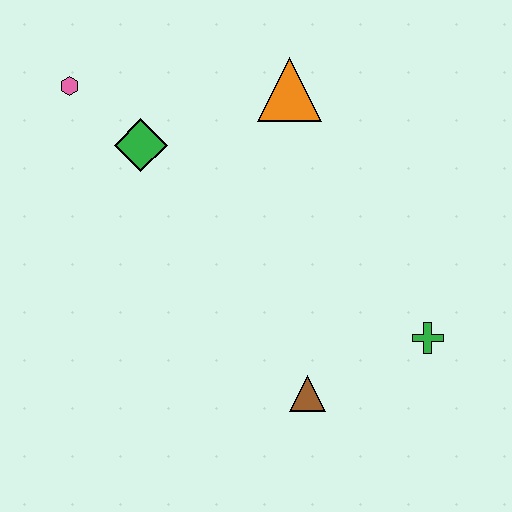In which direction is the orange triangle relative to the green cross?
The orange triangle is above the green cross.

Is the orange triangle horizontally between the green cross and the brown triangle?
No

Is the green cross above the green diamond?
No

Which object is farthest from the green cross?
The pink hexagon is farthest from the green cross.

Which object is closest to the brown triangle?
The green cross is closest to the brown triangle.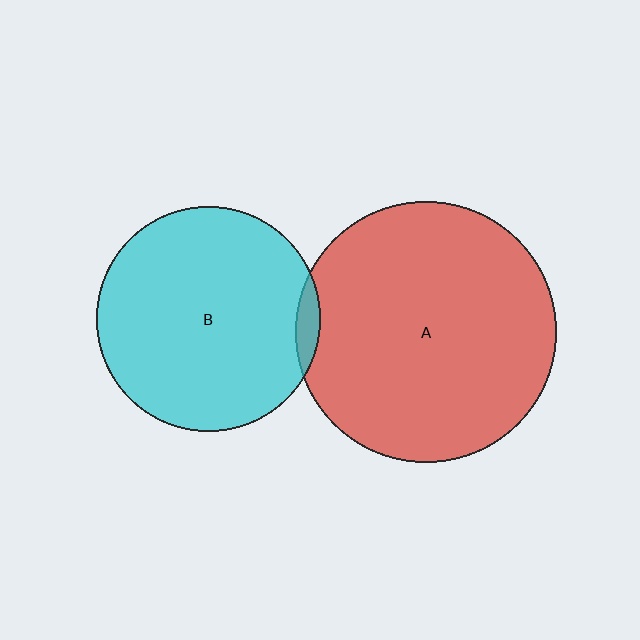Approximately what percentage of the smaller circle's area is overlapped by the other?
Approximately 5%.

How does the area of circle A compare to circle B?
Approximately 1.3 times.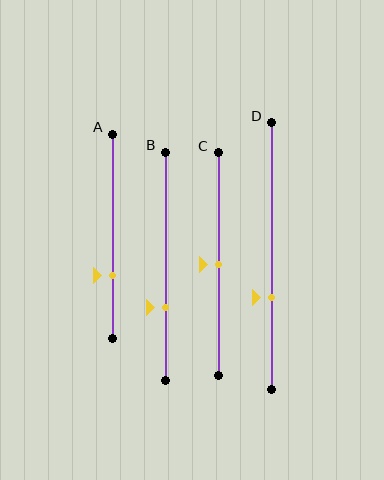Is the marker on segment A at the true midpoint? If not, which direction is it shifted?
No, the marker on segment A is shifted downward by about 19% of the segment length.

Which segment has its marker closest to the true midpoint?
Segment C has its marker closest to the true midpoint.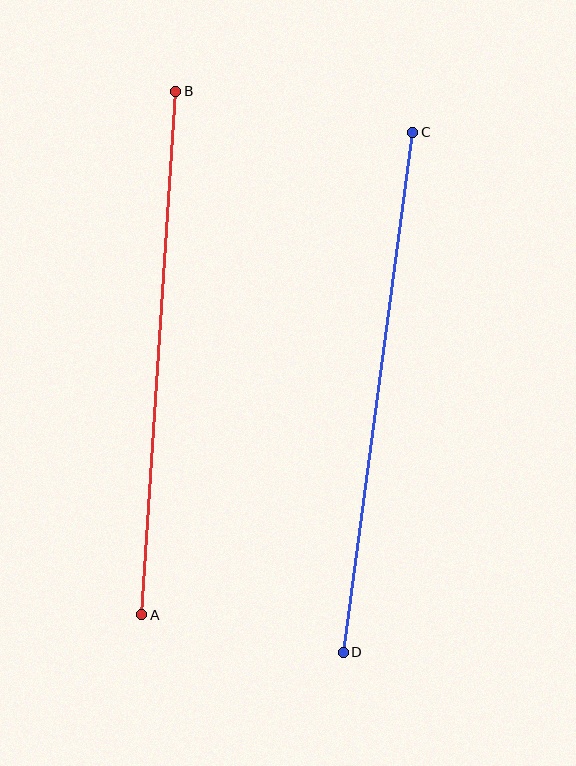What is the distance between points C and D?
The distance is approximately 525 pixels.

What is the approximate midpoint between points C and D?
The midpoint is at approximately (378, 392) pixels.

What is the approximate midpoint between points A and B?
The midpoint is at approximately (159, 353) pixels.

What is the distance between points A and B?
The distance is approximately 525 pixels.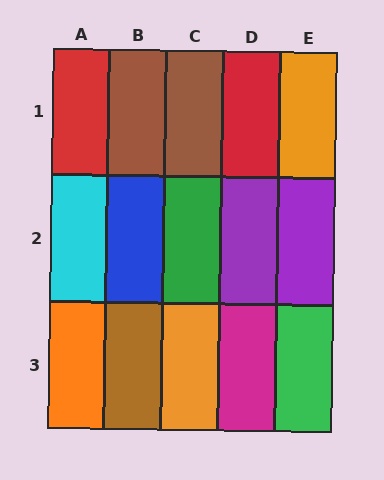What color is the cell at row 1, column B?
Brown.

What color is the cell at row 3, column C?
Orange.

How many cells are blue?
1 cell is blue.